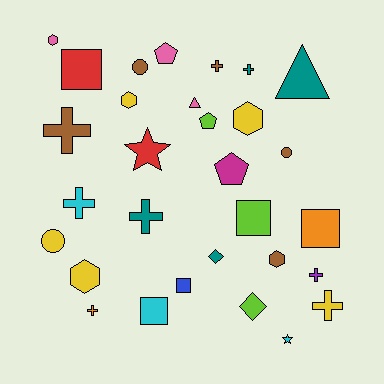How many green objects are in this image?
There are no green objects.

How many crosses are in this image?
There are 8 crosses.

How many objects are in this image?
There are 30 objects.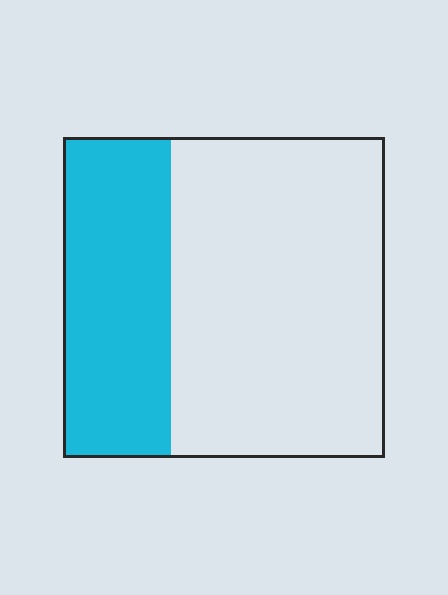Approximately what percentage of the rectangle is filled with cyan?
Approximately 35%.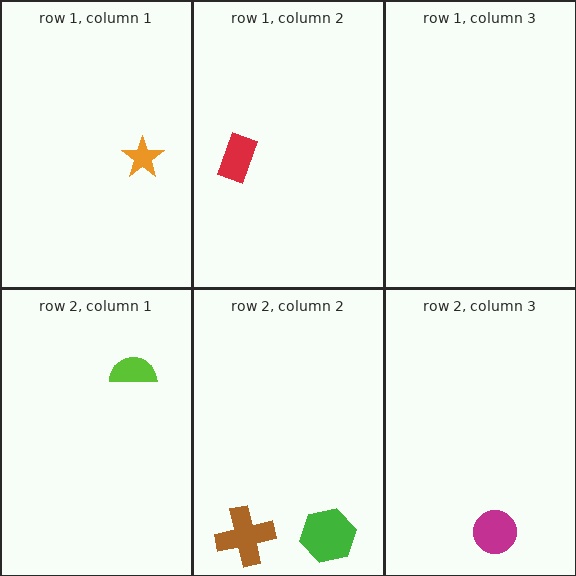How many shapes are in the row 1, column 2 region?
1.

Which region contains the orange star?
The row 1, column 1 region.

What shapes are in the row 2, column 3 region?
The magenta circle.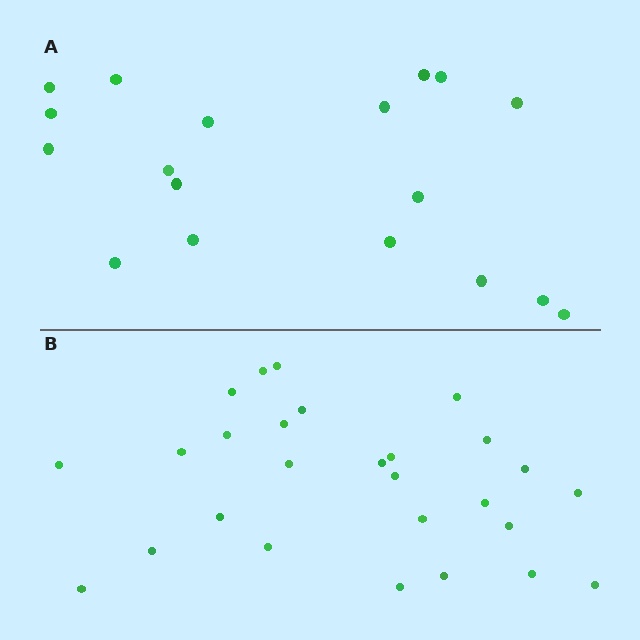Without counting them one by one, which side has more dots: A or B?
Region B (the bottom region) has more dots.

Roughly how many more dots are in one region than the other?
Region B has roughly 8 or so more dots than region A.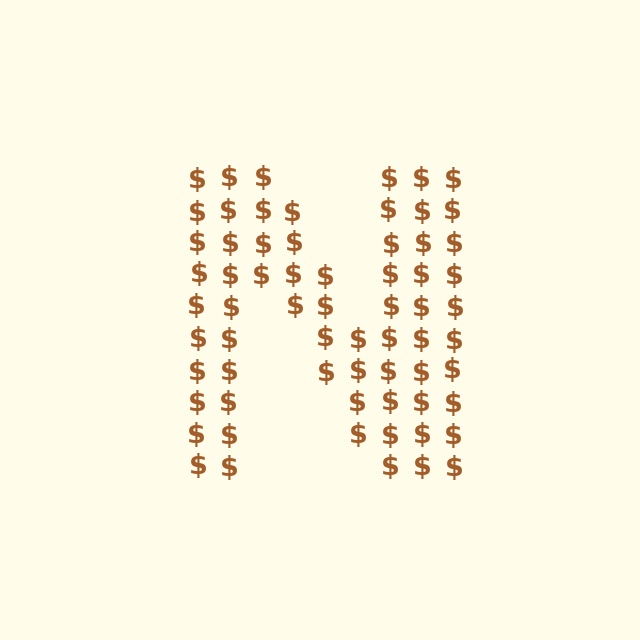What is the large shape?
The large shape is the letter N.